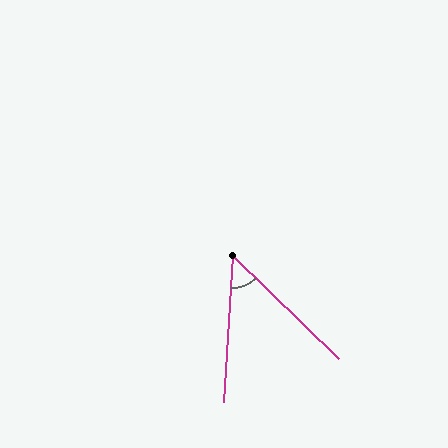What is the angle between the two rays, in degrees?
Approximately 49 degrees.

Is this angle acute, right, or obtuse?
It is acute.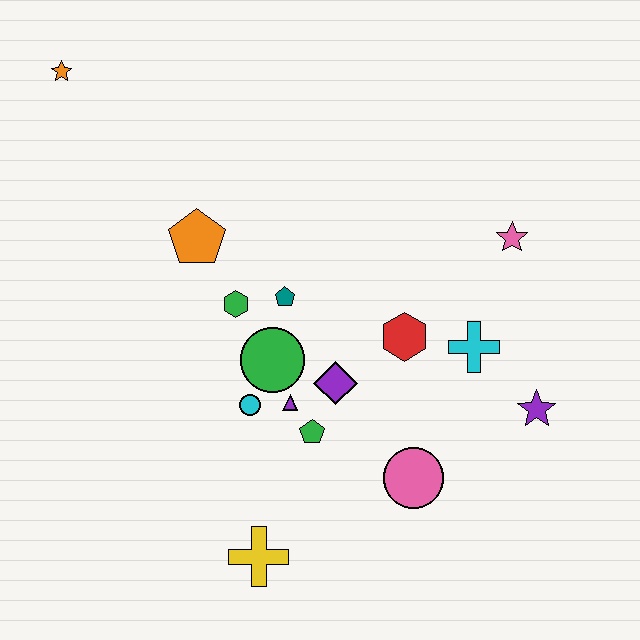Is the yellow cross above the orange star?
No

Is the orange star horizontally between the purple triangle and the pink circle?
No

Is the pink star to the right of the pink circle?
Yes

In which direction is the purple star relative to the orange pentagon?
The purple star is to the right of the orange pentagon.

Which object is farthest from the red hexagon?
The orange star is farthest from the red hexagon.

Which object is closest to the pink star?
The cyan cross is closest to the pink star.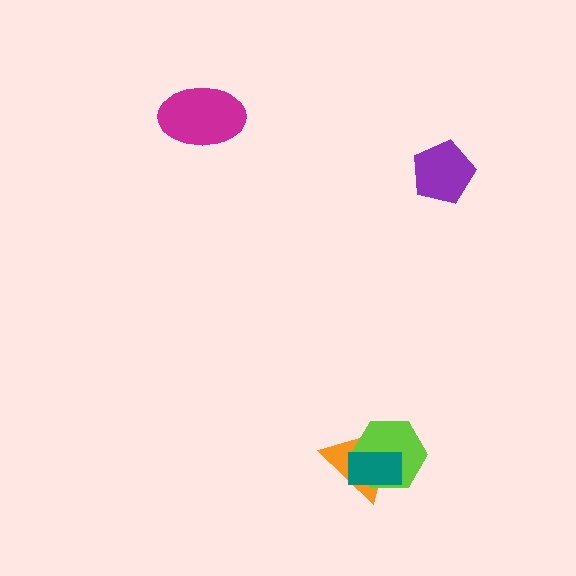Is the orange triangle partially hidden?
Yes, it is partially covered by another shape.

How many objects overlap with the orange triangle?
2 objects overlap with the orange triangle.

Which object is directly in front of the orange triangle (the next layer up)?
The lime hexagon is directly in front of the orange triangle.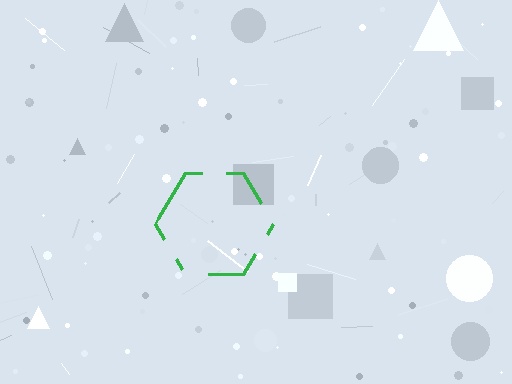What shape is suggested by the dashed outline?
The dashed outline suggests a hexagon.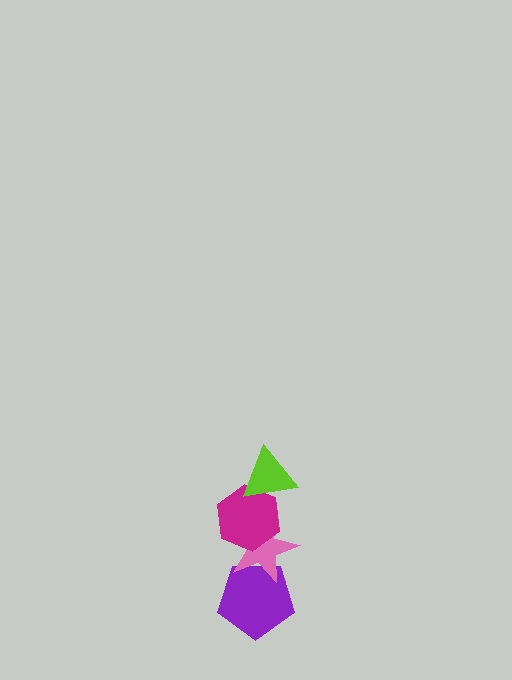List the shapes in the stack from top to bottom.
From top to bottom: the lime triangle, the magenta hexagon, the pink star, the purple pentagon.